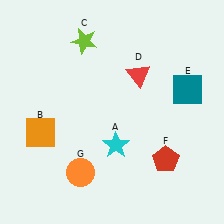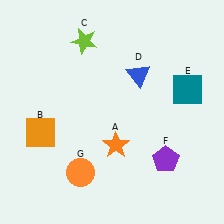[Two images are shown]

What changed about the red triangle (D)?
In Image 1, D is red. In Image 2, it changed to blue.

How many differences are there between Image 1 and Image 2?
There are 3 differences between the two images.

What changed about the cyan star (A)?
In Image 1, A is cyan. In Image 2, it changed to orange.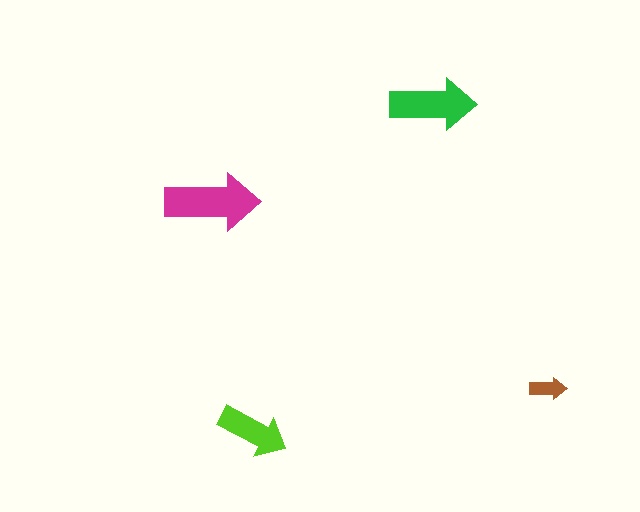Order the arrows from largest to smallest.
the magenta one, the green one, the lime one, the brown one.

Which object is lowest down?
The lime arrow is bottommost.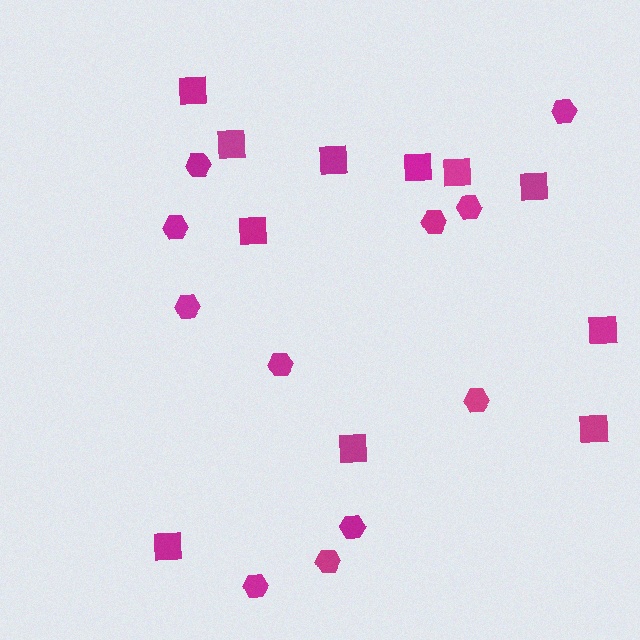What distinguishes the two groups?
There are 2 groups: one group of squares (11) and one group of hexagons (11).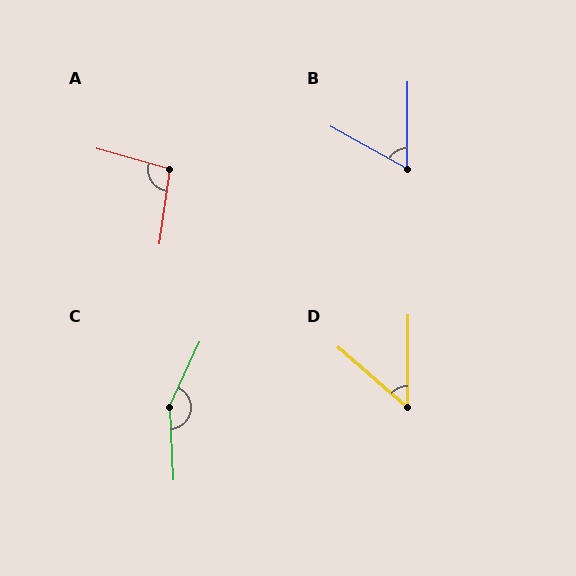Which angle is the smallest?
D, at approximately 49 degrees.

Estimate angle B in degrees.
Approximately 62 degrees.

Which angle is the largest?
C, at approximately 152 degrees.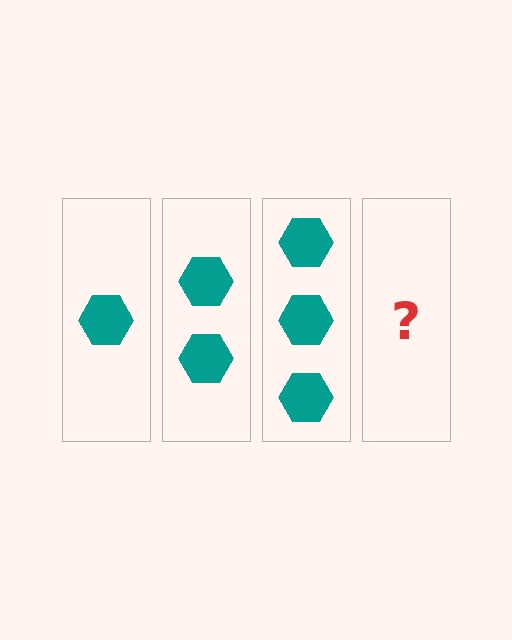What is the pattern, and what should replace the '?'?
The pattern is that each step adds one more hexagon. The '?' should be 4 hexagons.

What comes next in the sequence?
The next element should be 4 hexagons.